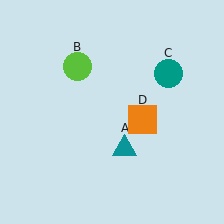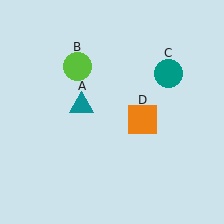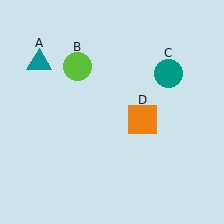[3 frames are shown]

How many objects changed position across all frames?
1 object changed position: teal triangle (object A).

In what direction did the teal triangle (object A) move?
The teal triangle (object A) moved up and to the left.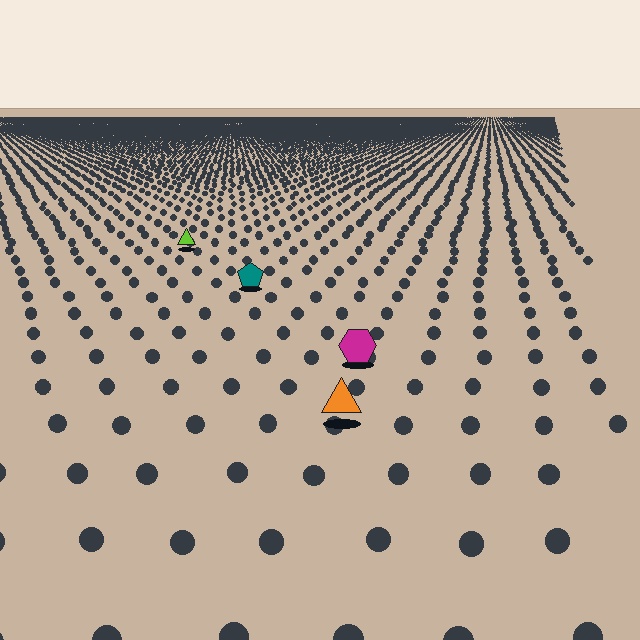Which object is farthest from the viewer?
The lime triangle is farthest from the viewer. It appears smaller and the ground texture around it is denser.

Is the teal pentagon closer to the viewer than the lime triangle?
Yes. The teal pentagon is closer — you can tell from the texture gradient: the ground texture is coarser near it.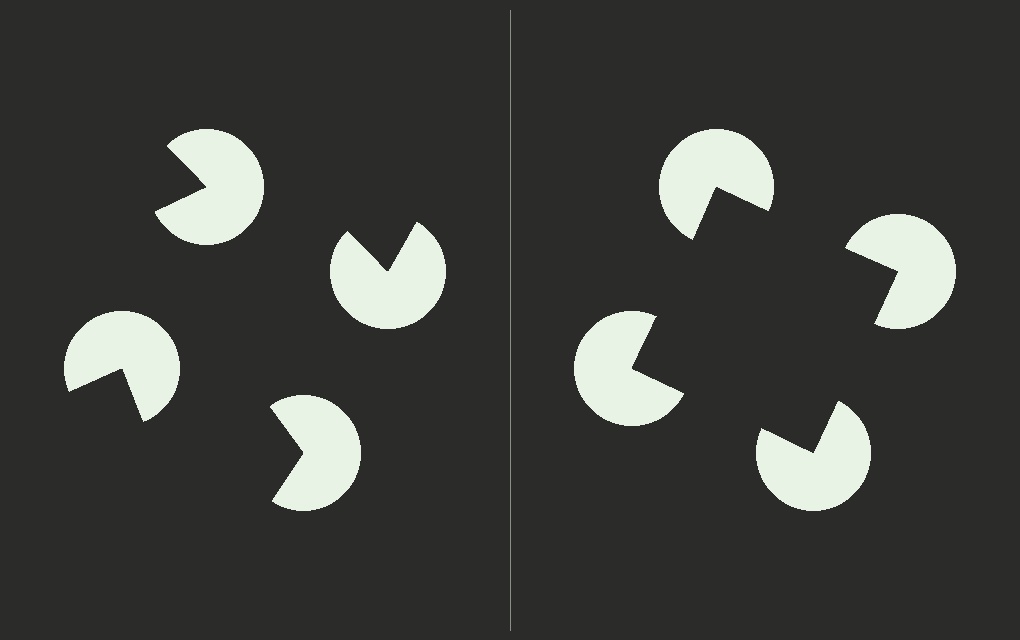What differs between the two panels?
The pac-man discs are positioned identically on both sides; only the wedge orientations differ. On the right they align to a square; on the left they are misaligned.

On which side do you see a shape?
An illusory square appears on the right side. On the left side the wedge cuts are rotated, so no coherent shape forms.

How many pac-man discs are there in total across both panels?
8 — 4 on each side.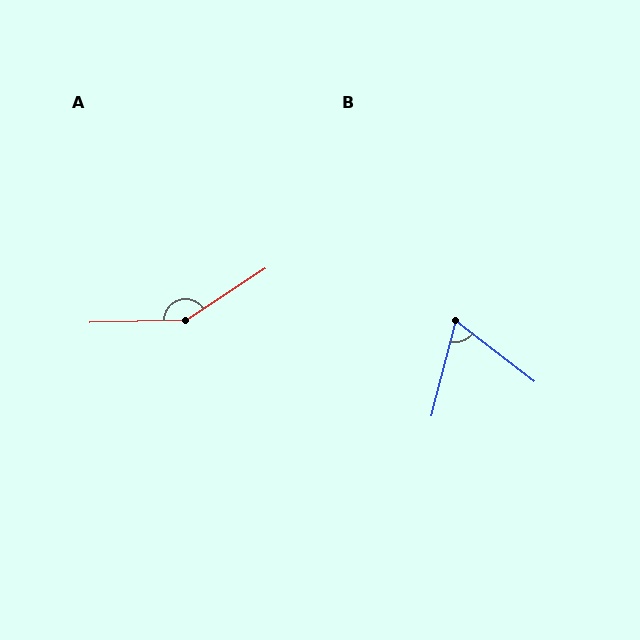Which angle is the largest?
A, at approximately 148 degrees.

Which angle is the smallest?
B, at approximately 67 degrees.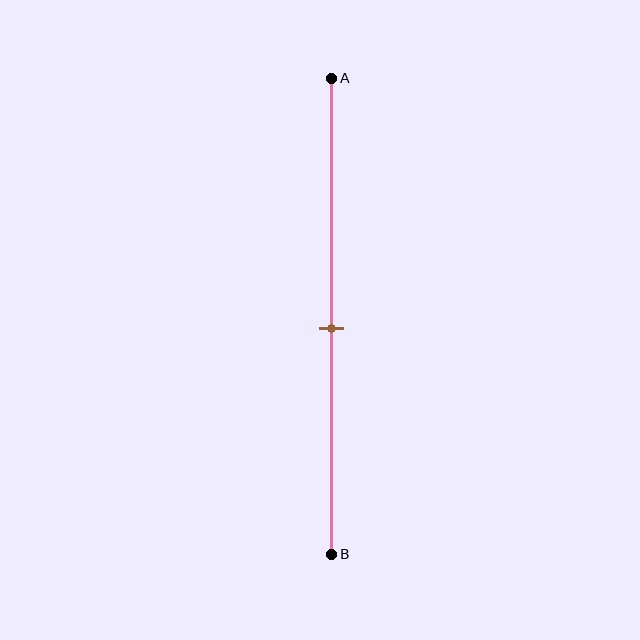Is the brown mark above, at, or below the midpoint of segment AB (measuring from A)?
The brown mark is approximately at the midpoint of segment AB.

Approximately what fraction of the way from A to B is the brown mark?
The brown mark is approximately 50% of the way from A to B.